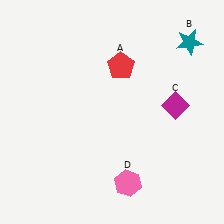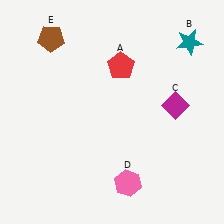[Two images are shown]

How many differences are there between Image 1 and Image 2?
There is 1 difference between the two images.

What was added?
A brown pentagon (E) was added in Image 2.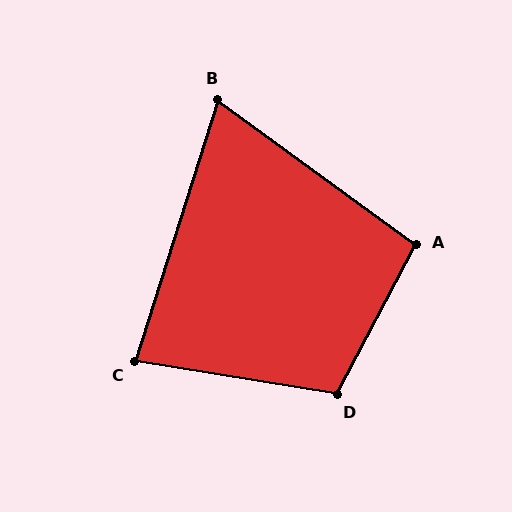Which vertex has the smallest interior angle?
B, at approximately 72 degrees.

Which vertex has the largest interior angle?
D, at approximately 108 degrees.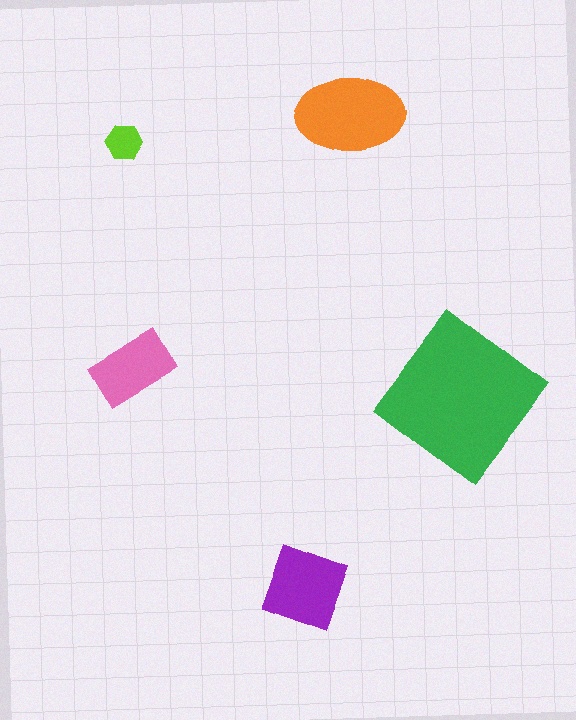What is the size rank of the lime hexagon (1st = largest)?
5th.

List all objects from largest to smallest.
The green diamond, the orange ellipse, the purple diamond, the pink rectangle, the lime hexagon.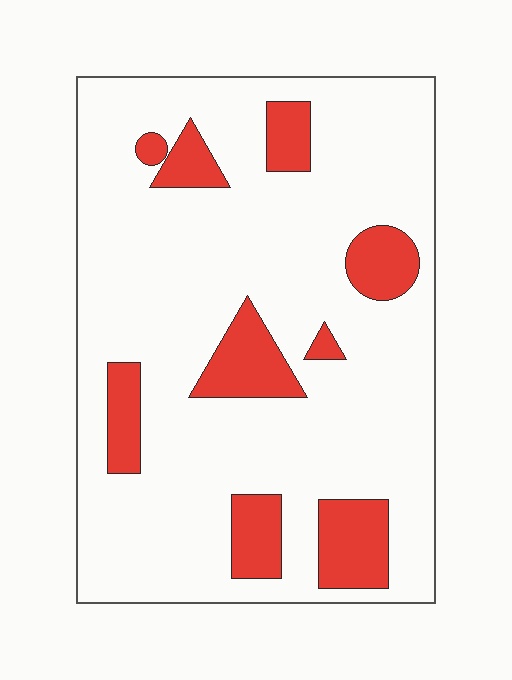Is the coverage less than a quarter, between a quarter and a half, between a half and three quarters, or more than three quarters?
Less than a quarter.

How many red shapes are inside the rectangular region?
9.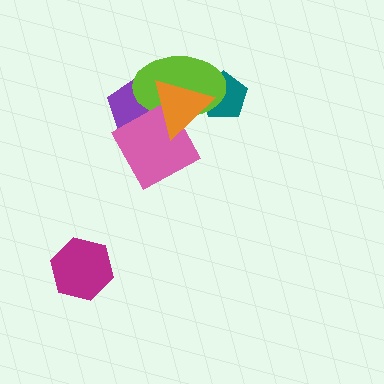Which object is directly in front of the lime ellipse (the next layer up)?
The pink diamond is directly in front of the lime ellipse.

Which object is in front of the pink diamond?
The orange triangle is in front of the pink diamond.